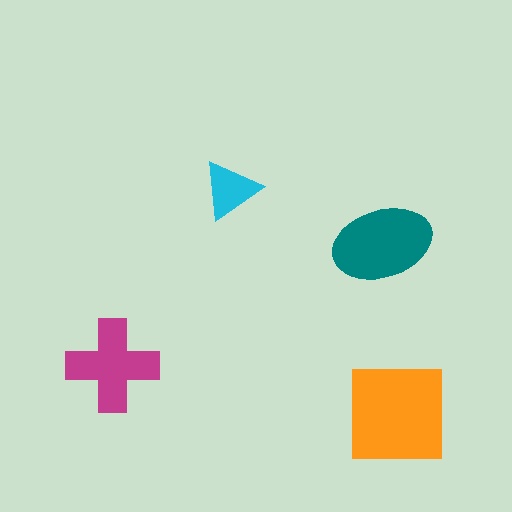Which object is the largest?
The orange square.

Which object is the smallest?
The cyan triangle.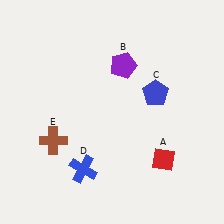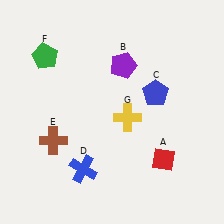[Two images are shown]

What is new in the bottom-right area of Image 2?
A yellow cross (G) was added in the bottom-right area of Image 2.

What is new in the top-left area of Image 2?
A green pentagon (F) was added in the top-left area of Image 2.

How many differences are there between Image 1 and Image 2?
There are 2 differences between the two images.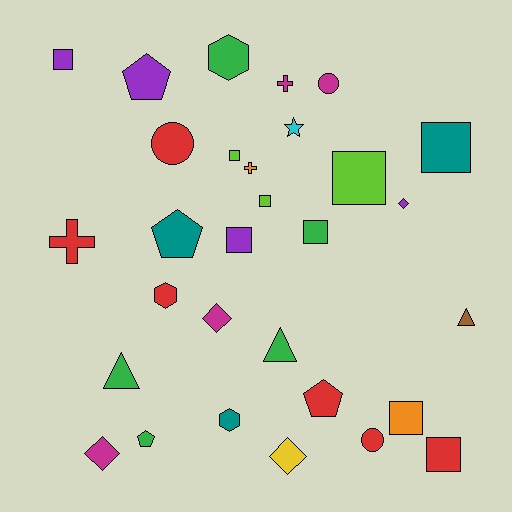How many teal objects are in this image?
There are 3 teal objects.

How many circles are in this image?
There are 3 circles.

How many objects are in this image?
There are 30 objects.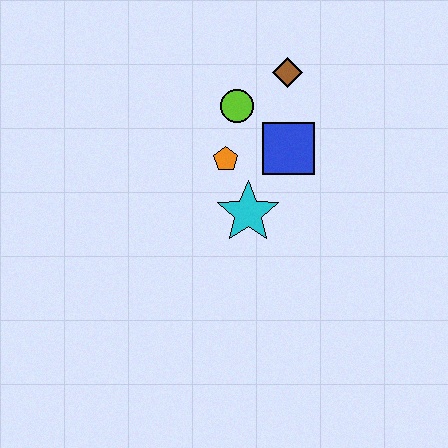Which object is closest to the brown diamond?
The lime circle is closest to the brown diamond.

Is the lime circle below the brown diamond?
Yes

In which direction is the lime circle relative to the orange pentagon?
The lime circle is above the orange pentagon.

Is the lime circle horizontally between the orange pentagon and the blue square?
Yes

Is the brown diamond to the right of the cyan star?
Yes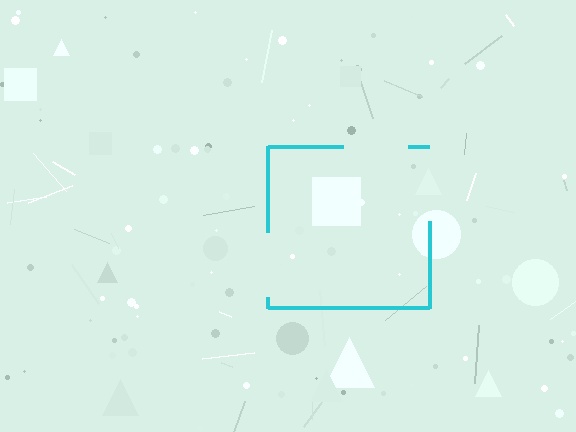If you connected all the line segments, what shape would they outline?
They would outline a square.